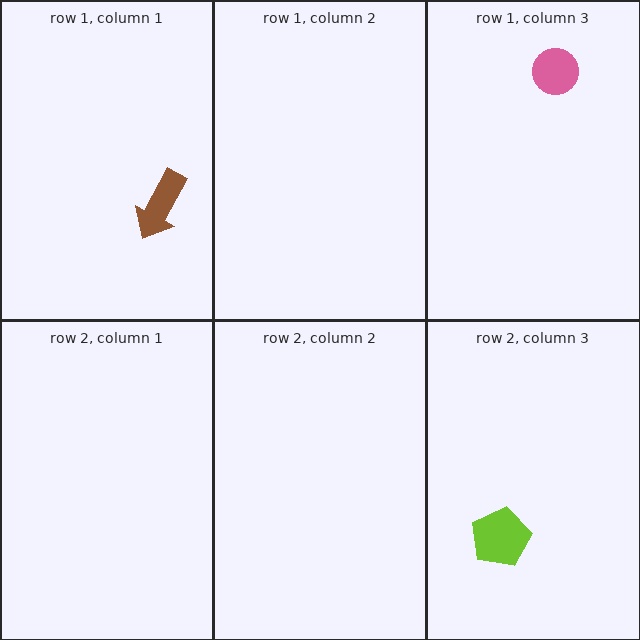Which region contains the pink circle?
The row 1, column 3 region.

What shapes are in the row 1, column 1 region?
The brown arrow.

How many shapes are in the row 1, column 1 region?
1.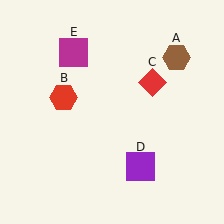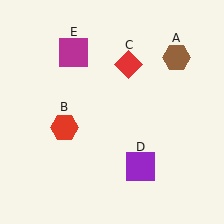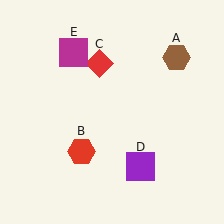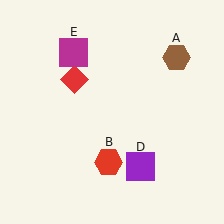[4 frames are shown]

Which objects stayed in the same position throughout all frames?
Brown hexagon (object A) and purple square (object D) and magenta square (object E) remained stationary.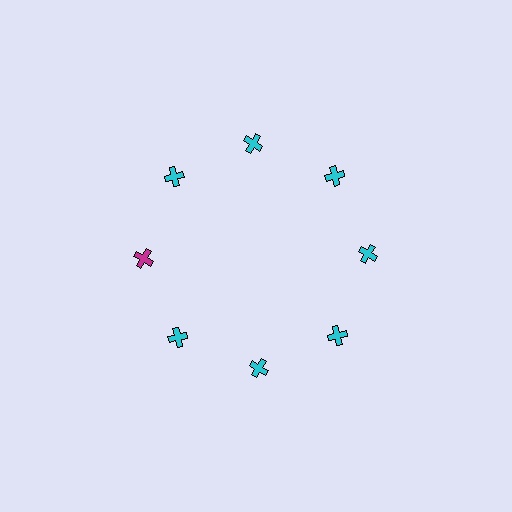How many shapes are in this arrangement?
There are 8 shapes arranged in a ring pattern.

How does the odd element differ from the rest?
It has a different color: magenta instead of cyan.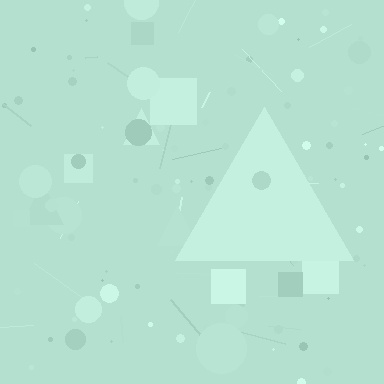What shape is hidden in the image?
A triangle is hidden in the image.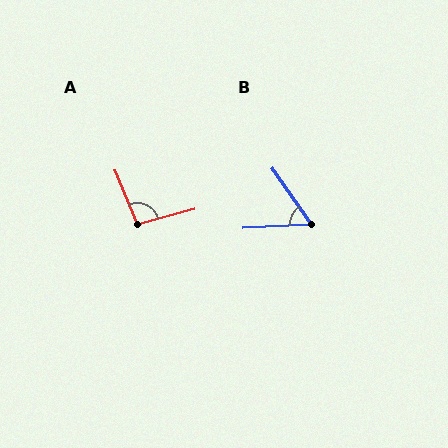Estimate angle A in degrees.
Approximately 97 degrees.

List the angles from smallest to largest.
B (58°), A (97°).